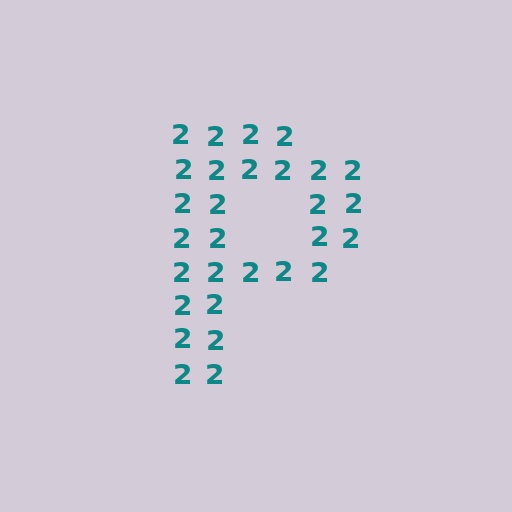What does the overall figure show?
The overall figure shows the letter P.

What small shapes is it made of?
It is made of small digit 2's.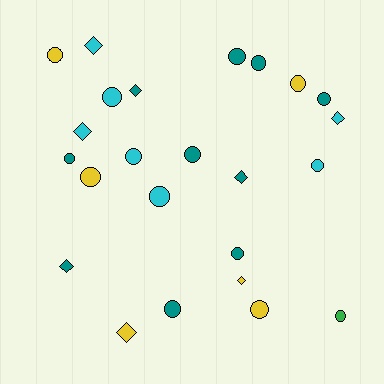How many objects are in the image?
There are 24 objects.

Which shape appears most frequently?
Circle, with 16 objects.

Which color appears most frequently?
Teal, with 10 objects.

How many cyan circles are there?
There are 4 cyan circles.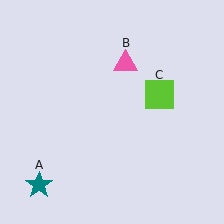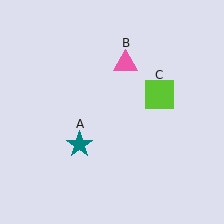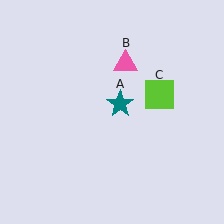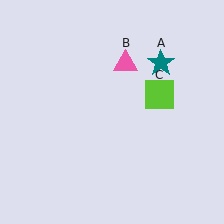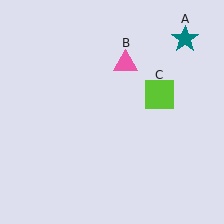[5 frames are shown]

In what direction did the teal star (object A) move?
The teal star (object A) moved up and to the right.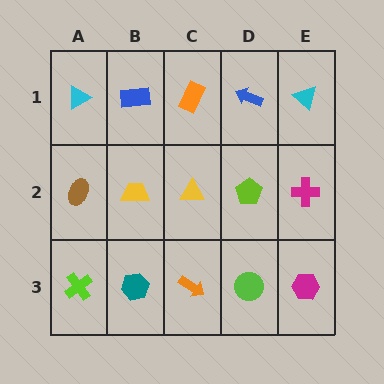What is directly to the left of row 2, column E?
A lime pentagon.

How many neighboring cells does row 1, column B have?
3.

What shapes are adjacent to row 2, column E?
A cyan triangle (row 1, column E), a magenta hexagon (row 3, column E), a lime pentagon (row 2, column D).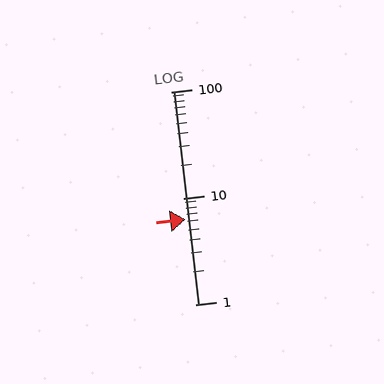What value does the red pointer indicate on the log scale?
The pointer indicates approximately 6.3.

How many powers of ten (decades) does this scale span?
The scale spans 2 decades, from 1 to 100.